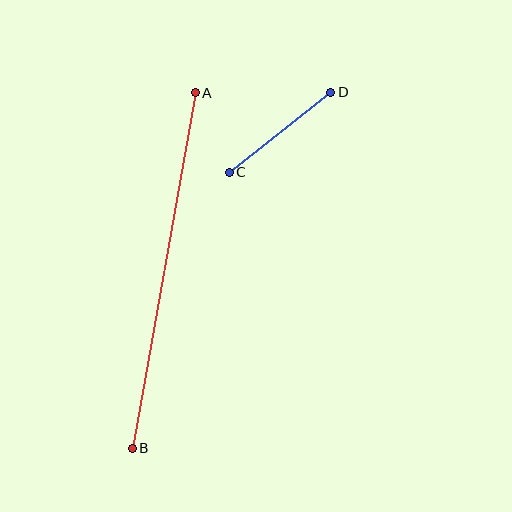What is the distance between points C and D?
The distance is approximately 129 pixels.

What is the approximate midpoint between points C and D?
The midpoint is at approximately (280, 132) pixels.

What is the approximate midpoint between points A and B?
The midpoint is at approximately (164, 271) pixels.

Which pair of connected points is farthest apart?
Points A and B are farthest apart.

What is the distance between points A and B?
The distance is approximately 361 pixels.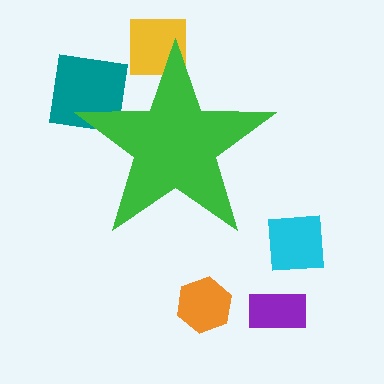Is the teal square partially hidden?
Yes, the teal square is partially hidden behind the green star.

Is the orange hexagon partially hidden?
No, the orange hexagon is fully visible.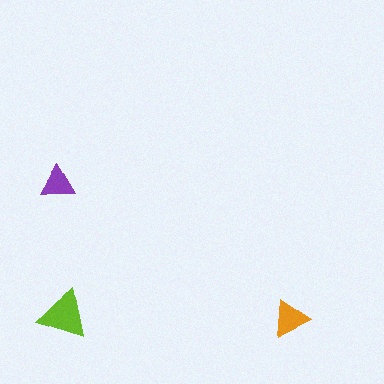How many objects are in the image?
There are 3 objects in the image.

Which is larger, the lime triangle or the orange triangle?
The lime one.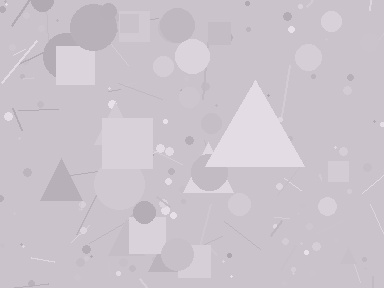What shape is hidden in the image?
A triangle is hidden in the image.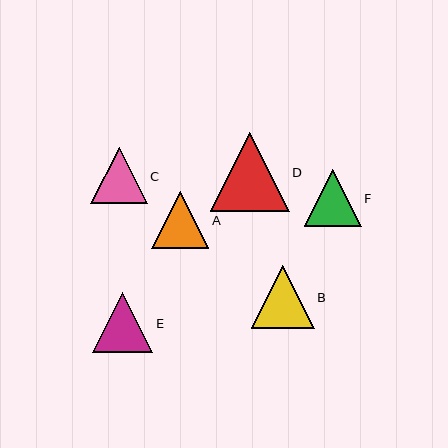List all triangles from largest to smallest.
From largest to smallest: D, B, E, A, F, C.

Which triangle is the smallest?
Triangle C is the smallest with a size of approximately 56 pixels.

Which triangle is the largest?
Triangle D is the largest with a size of approximately 79 pixels.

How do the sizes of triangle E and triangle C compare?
Triangle E and triangle C are approximately the same size.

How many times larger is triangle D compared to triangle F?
Triangle D is approximately 1.4 times the size of triangle F.